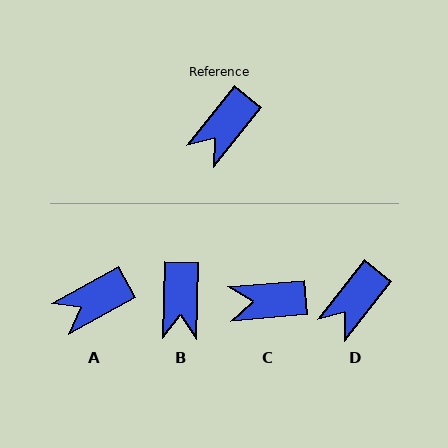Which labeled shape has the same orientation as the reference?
D.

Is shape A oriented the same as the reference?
No, it is off by about 23 degrees.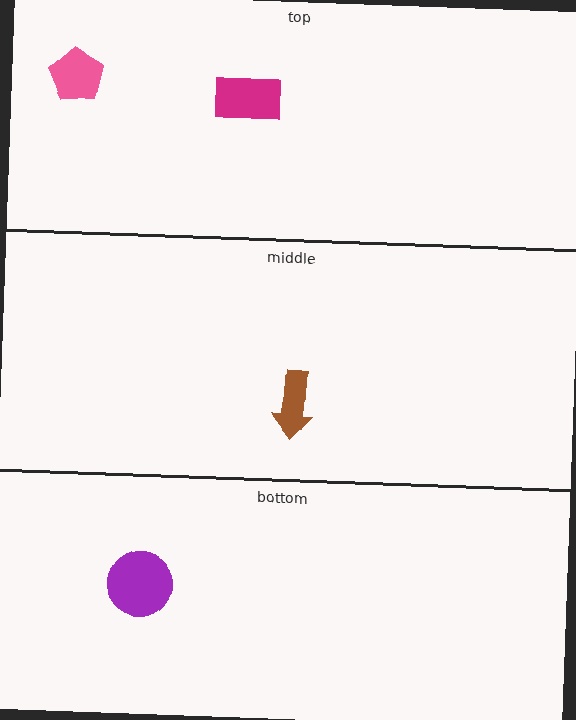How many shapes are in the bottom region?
1.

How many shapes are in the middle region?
1.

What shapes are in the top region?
The magenta rectangle, the pink pentagon.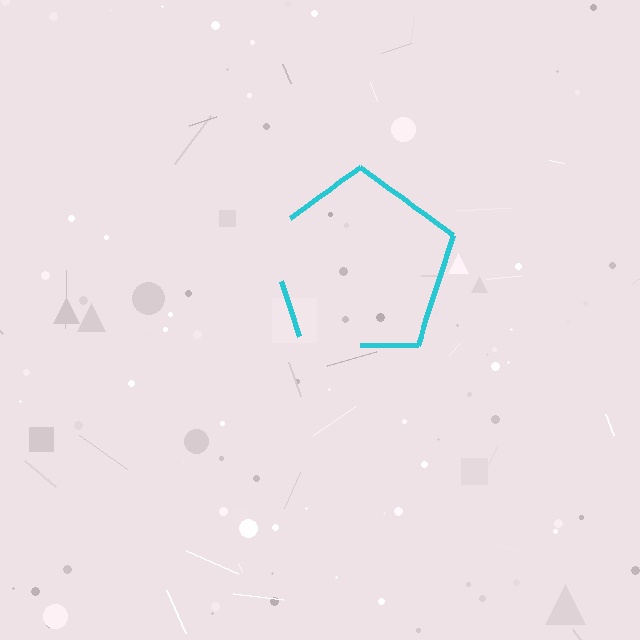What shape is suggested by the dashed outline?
The dashed outline suggests a pentagon.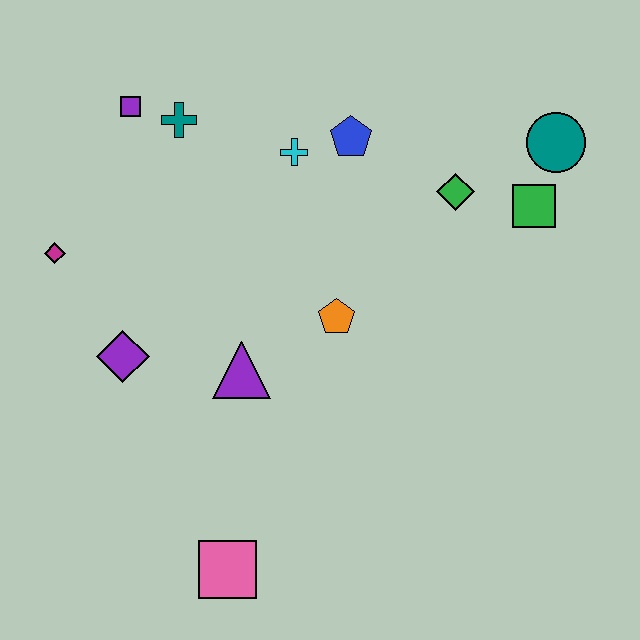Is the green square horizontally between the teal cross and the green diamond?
No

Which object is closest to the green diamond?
The green square is closest to the green diamond.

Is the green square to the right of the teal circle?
No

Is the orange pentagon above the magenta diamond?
No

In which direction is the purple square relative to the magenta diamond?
The purple square is above the magenta diamond.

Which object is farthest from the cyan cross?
The pink square is farthest from the cyan cross.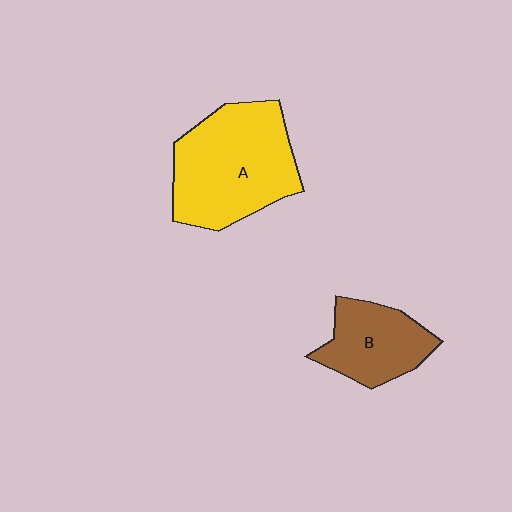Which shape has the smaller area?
Shape B (brown).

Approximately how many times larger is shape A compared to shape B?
Approximately 1.8 times.